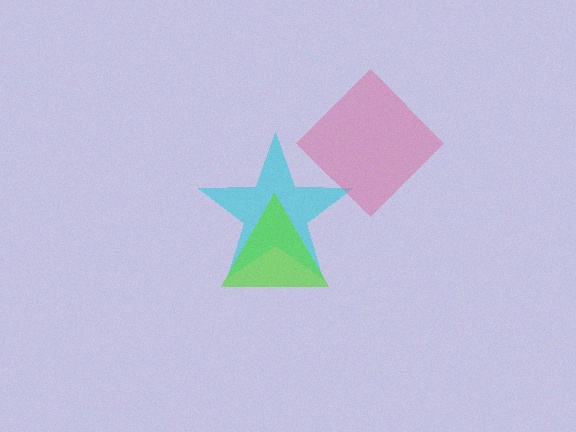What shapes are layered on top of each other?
The layered shapes are: a cyan star, a pink diamond, a lime triangle.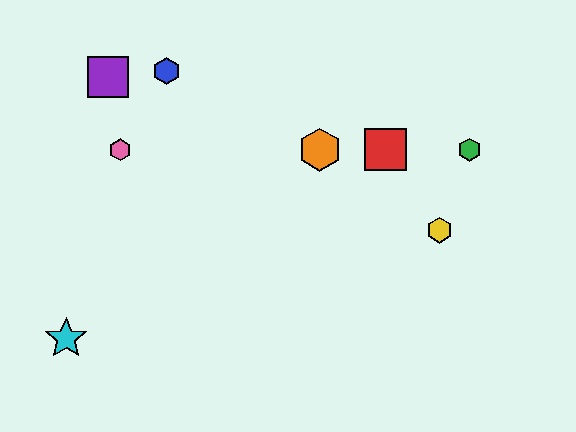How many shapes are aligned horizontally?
4 shapes (the red square, the green hexagon, the orange hexagon, the pink hexagon) are aligned horizontally.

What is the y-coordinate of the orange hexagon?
The orange hexagon is at y≈150.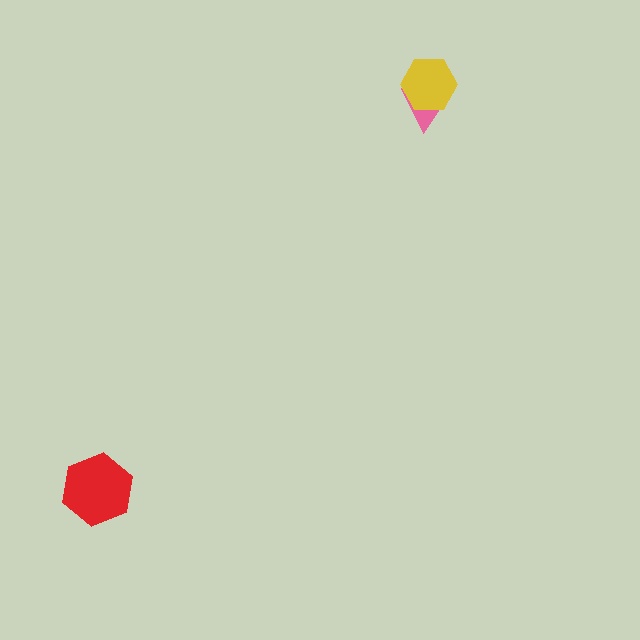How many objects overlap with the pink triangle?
1 object overlaps with the pink triangle.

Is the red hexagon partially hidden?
No, no other shape covers it.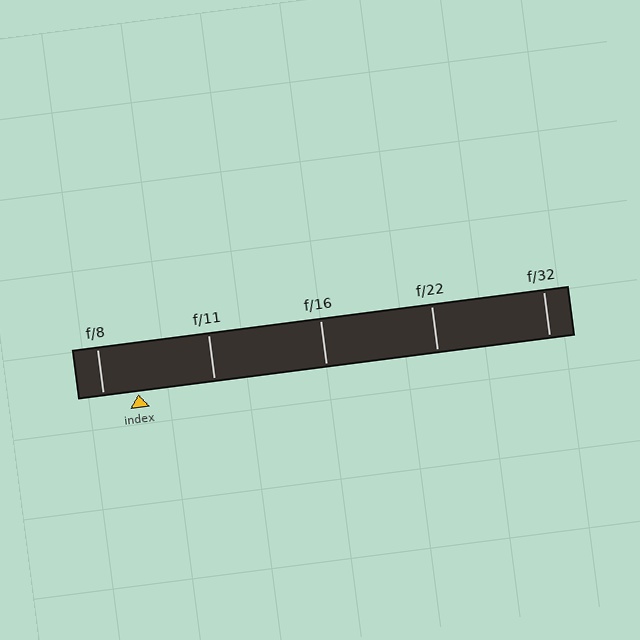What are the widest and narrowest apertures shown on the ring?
The widest aperture shown is f/8 and the narrowest is f/32.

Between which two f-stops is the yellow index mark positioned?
The index mark is between f/8 and f/11.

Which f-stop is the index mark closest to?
The index mark is closest to f/8.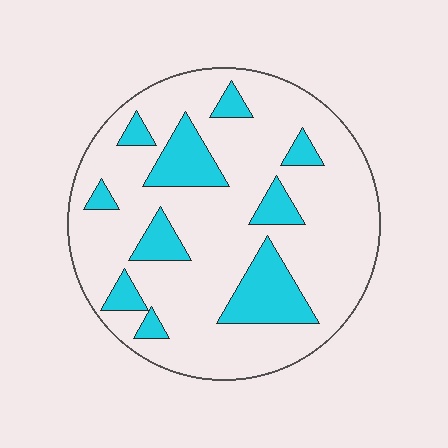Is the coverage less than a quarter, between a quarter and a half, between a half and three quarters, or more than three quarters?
Less than a quarter.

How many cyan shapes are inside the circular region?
10.